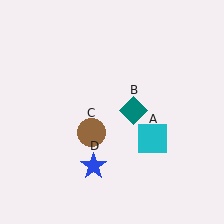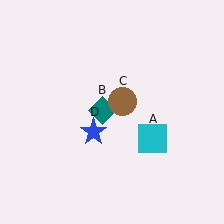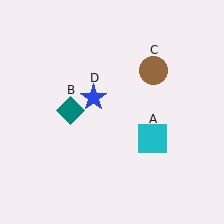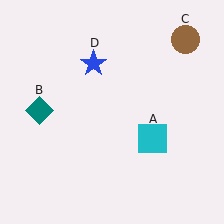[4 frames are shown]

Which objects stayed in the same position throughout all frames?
Cyan square (object A) remained stationary.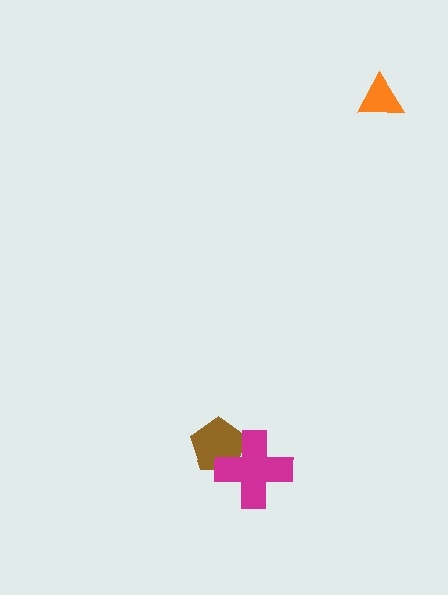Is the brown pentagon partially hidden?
Yes, it is partially covered by another shape.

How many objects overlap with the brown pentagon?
1 object overlaps with the brown pentagon.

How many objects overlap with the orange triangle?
0 objects overlap with the orange triangle.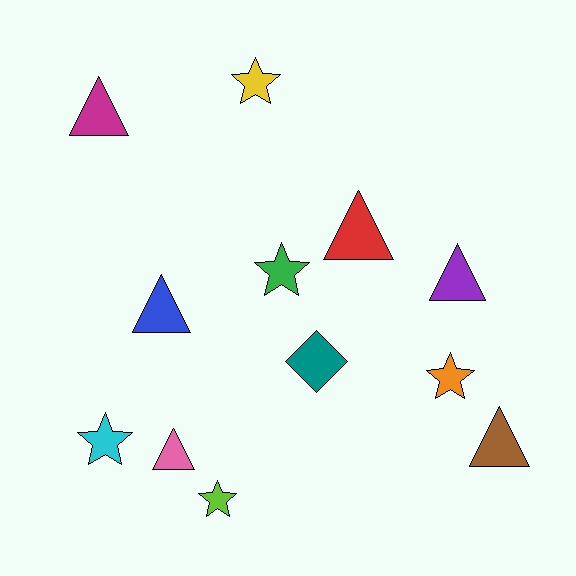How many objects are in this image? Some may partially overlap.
There are 12 objects.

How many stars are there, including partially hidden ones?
There are 5 stars.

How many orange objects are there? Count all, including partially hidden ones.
There is 1 orange object.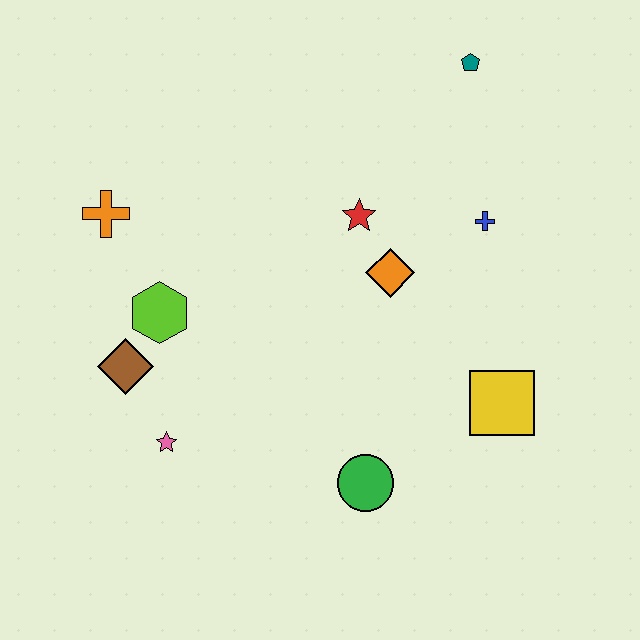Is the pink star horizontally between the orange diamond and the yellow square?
No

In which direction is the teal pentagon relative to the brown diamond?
The teal pentagon is to the right of the brown diamond.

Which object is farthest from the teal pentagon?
The pink star is farthest from the teal pentagon.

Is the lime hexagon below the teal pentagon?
Yes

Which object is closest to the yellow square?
The green circle is closest to the yellow square.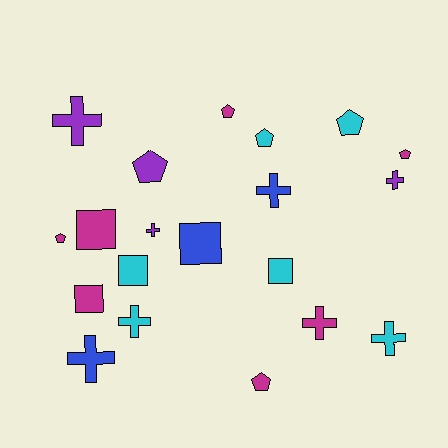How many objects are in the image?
There are 20 objects.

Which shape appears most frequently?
Cross, with 8 objects.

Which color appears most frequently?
Magenta, with 7 objects.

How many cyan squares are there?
There are 2 cyan squares.